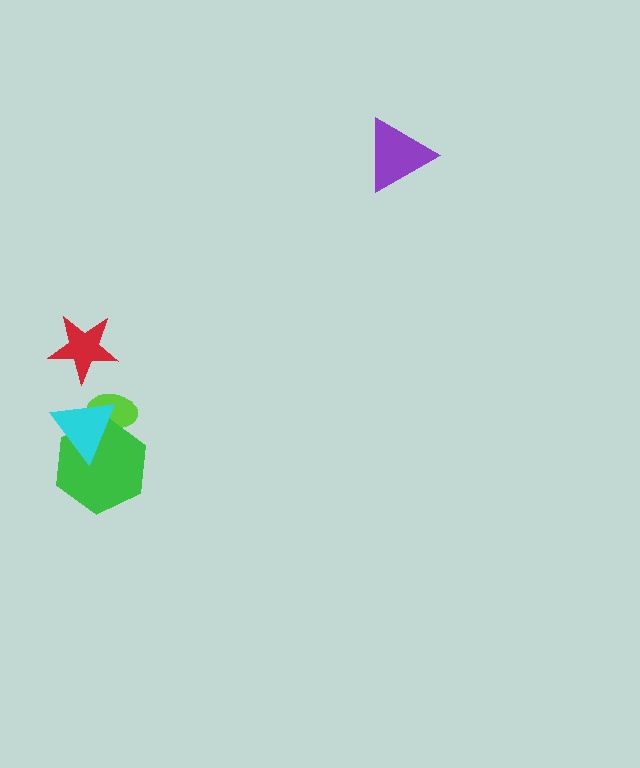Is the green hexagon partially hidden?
Yes, it is partially covered by another shape.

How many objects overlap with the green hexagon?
2 objects overlap with the green hexagon.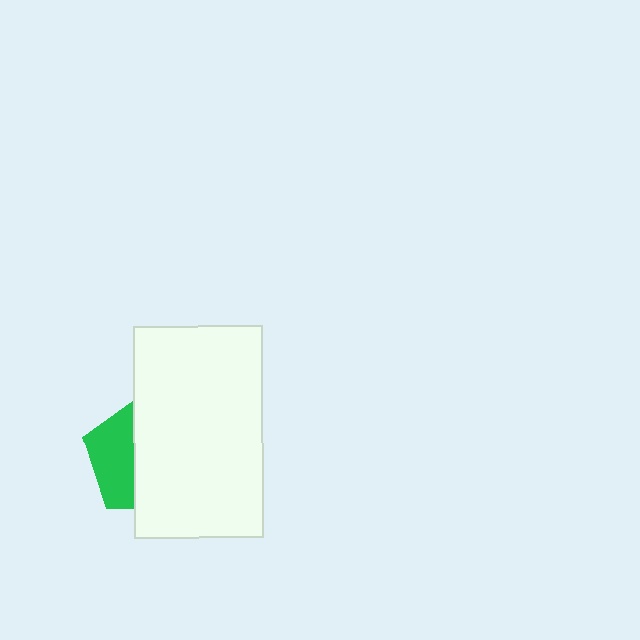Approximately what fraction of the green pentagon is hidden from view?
Roughly 61% of the green pentagon is hidden behind the white rectangle.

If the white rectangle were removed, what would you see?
You would see the complete green pentagon.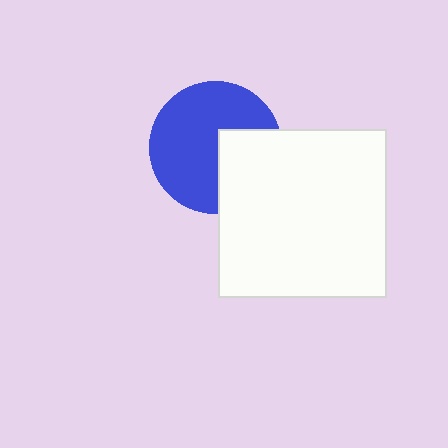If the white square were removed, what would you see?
You would see the complete blue circle.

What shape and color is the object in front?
The object in front is a white square.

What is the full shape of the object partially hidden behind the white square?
The partially hidden object is a blue circle.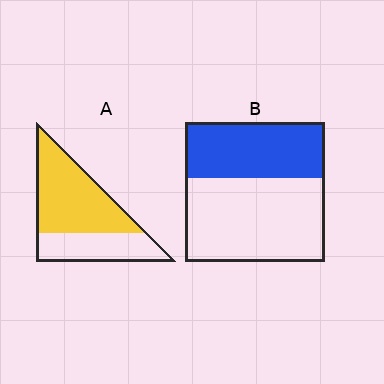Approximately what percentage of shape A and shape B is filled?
A is approximately 65% and B is approximately 40%.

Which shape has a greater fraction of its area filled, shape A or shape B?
Shape A.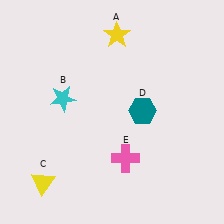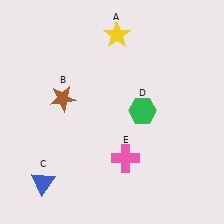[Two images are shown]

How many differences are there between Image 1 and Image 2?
There are 3 differences between the two images.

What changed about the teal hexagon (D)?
In Image 1, D is teal. In Image 2, it changed to green.